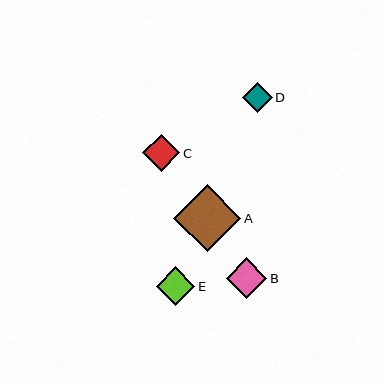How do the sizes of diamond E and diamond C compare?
Diamond E and diamond C are approximately the same size.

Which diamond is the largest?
Diamond A is the largest with a size of approximately 67 pixels.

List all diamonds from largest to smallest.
From largest to smallest: A, B, E, C, D.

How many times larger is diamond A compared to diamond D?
Diamond A is approximately 2.2 times the size of diamond D.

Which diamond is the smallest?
Diamond D is the smallest with a size of approximately 30 pixels.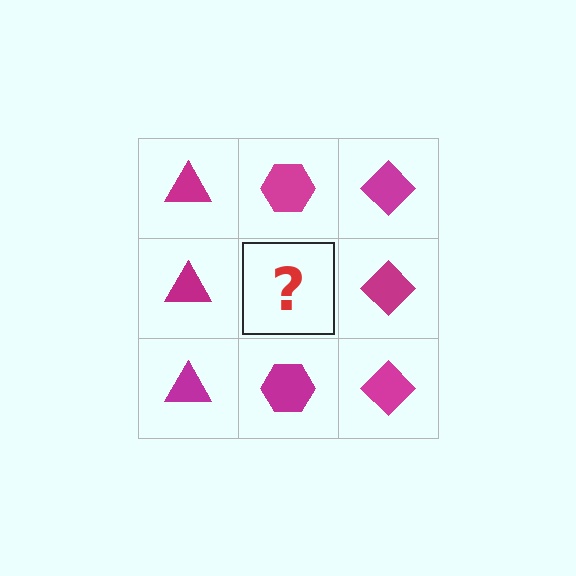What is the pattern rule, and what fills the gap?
The rule is that each column has a consistent shape. The gap should be filled with a magenta hexagon.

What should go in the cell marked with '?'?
The missing cell should contain a magenta hexagon.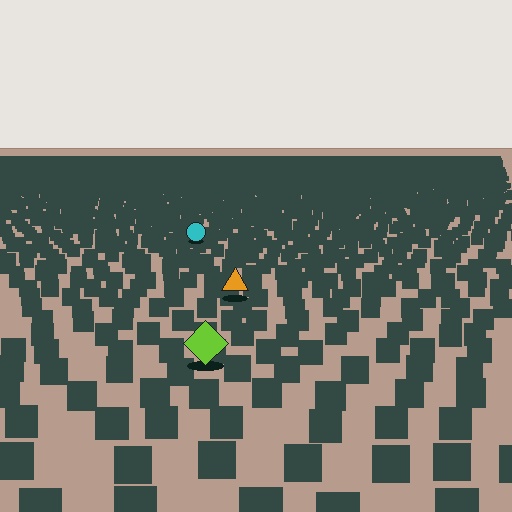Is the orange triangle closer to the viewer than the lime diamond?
No. The lime diamond is closer — you can tell from the texture gradient: the ground texture is coarser near it.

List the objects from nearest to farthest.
From nearest to farthest: the lime diamond, the orange triangle, the cyan circle.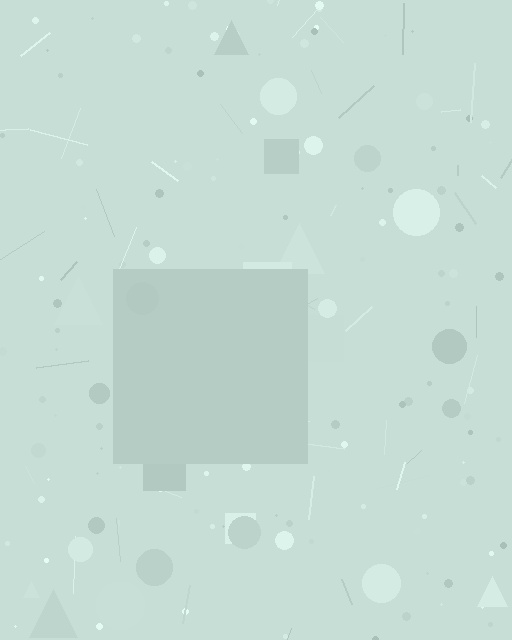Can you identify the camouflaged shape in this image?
The camouflaged shape is a square.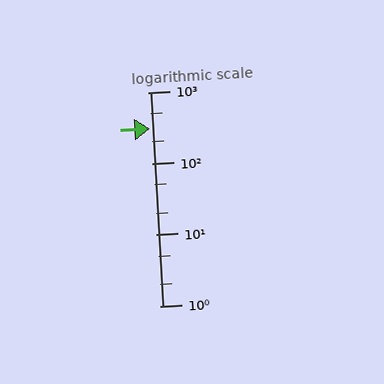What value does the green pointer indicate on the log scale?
The pointer indicates approximately 310.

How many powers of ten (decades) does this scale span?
The scale spans 3 decades, from 1 to 1000.